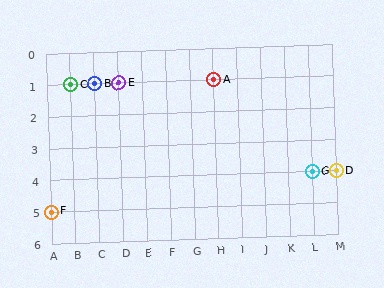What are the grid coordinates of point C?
Point C is at grid coordinates (B, 1).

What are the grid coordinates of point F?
Point F is at grid coordinates (A, 5).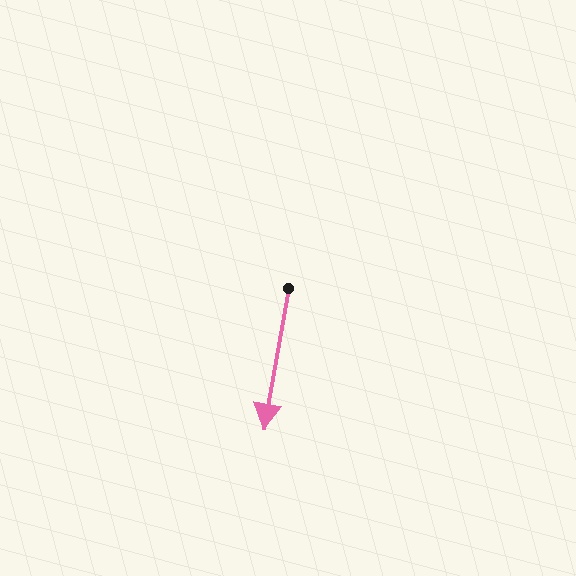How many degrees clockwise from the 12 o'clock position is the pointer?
Approximately 190 degrees.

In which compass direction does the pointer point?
South.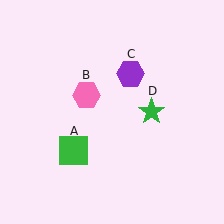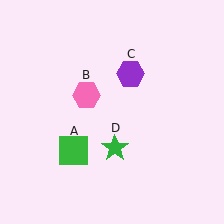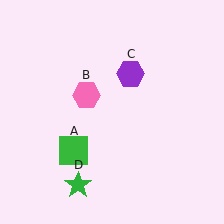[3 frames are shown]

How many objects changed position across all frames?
1 object changed position: green star (object D).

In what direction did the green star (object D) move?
The green star (object D) moved down and to the left.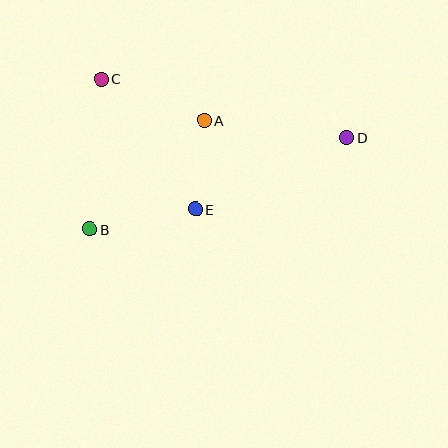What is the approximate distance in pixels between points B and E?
The distance between B and E is approximately 108 pixels.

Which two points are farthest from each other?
Points B and D are farthest from each other.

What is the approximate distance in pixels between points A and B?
The distance between A and B is approximately 158 pixels.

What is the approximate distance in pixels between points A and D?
The distance between A and D is approximately 143 pixels.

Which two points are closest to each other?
Points A and E are closest to each other.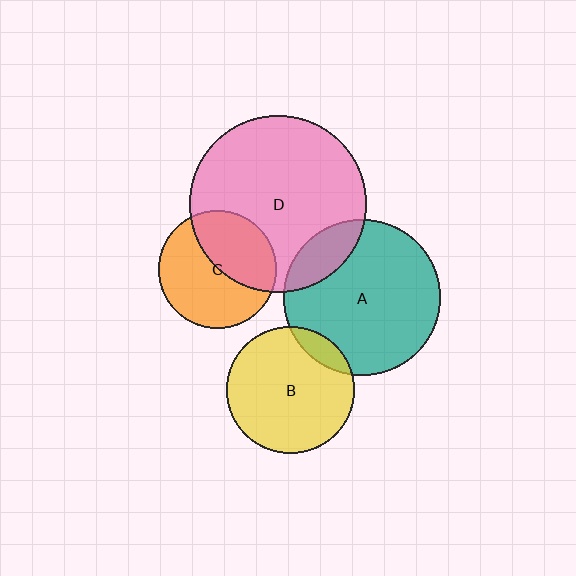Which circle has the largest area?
Circle D (pink).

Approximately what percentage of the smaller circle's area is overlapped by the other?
Approximately 40%.